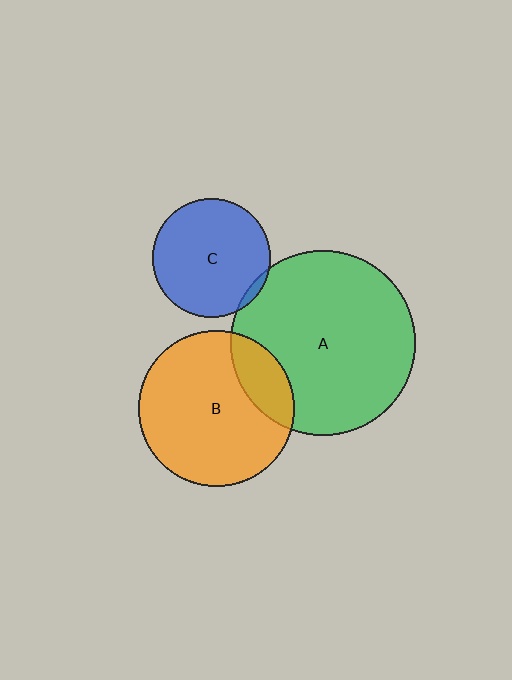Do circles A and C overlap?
Yes.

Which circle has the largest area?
Circle A (green).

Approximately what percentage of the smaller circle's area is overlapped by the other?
Approximately 5%.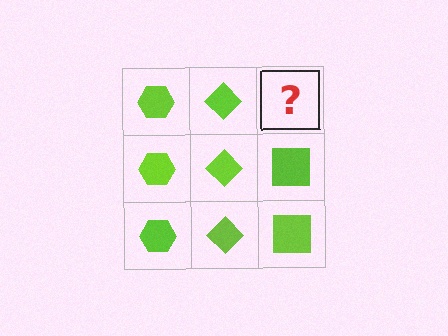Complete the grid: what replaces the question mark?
The question mark should be replaced with a lime square.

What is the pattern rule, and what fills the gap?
The rule is that each column has a consistent shape. The gap should be filled with a lime square.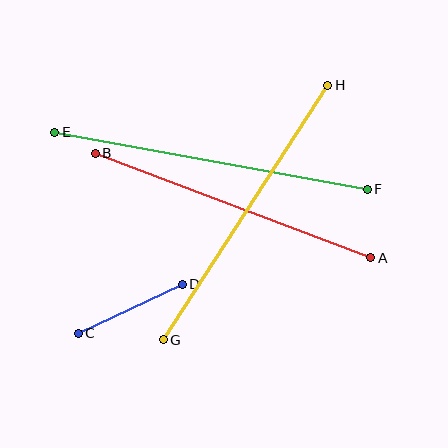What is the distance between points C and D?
The distance is approximately 115 pixels.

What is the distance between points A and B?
The distance is approximately 295 pixels.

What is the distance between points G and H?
The distance is approximately 303 pixels.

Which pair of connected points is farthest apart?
Points E and F are farthest apart.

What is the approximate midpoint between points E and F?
The midpoint is at approximately (211, 161) pixels.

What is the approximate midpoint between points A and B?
The midpoint is at approximately (233, 205) pixels.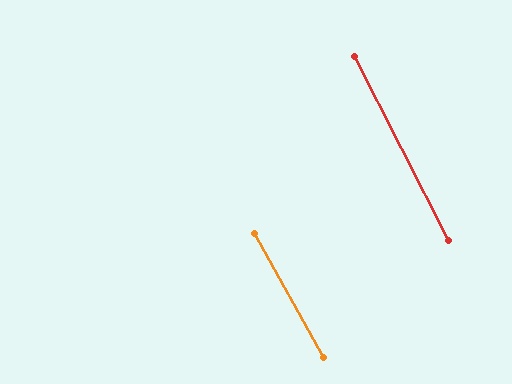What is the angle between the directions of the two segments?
Approximately 2 degrees.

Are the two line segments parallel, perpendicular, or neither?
Parallel — their directions differ by only 1.9°.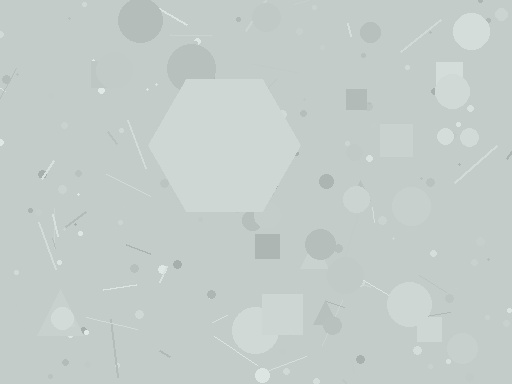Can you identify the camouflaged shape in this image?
The camouflaged shape is a hexagon.